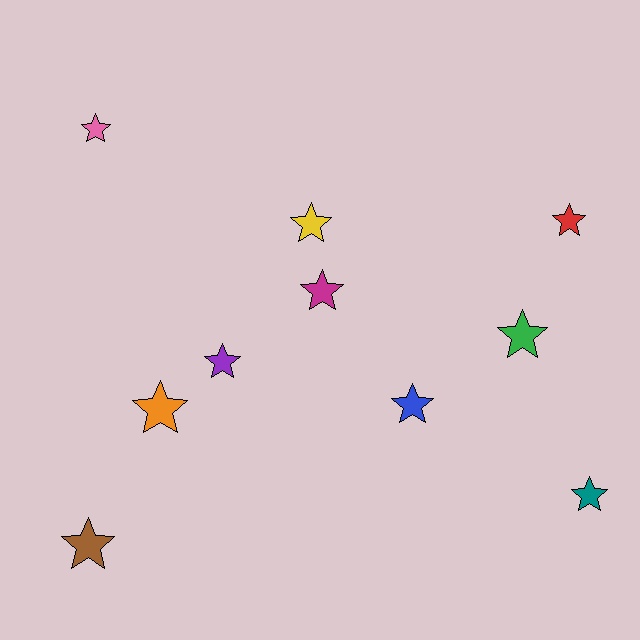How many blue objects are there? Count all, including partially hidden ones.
There is 1 blue object.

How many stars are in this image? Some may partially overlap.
There are 10 stars.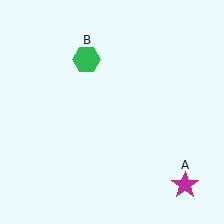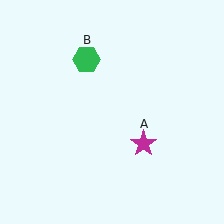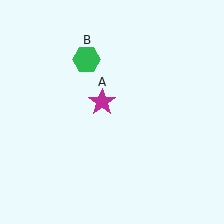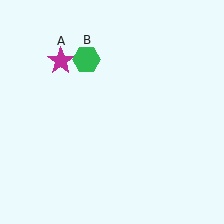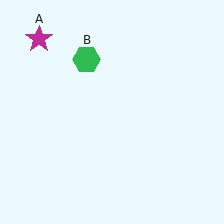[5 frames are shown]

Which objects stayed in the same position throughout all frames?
Green hexagon (object B) remained stationary.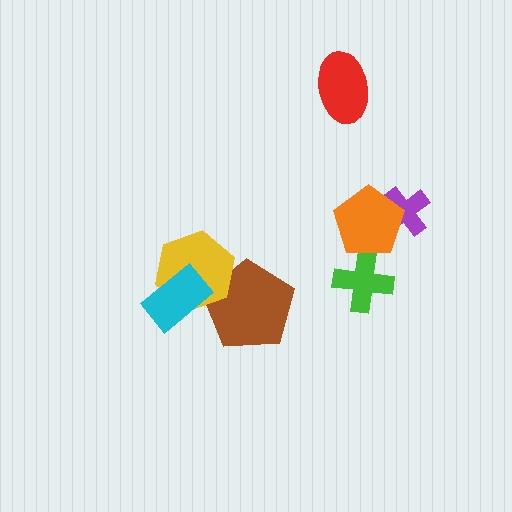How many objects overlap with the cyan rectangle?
1 object overlaps with the cyan rectangle.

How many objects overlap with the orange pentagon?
2 objects overlap with the orange pentagon.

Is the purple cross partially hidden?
Yes, it is partially covered by another shape.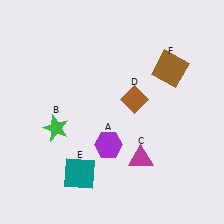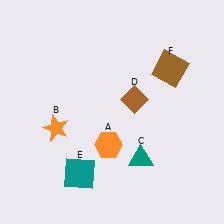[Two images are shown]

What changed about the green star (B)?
In Image 1, B is green. In Image 2, it changed to orange.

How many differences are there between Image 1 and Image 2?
There are 3 differences between the two images.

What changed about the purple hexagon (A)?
In Image 1, A is purple. In Image 2, it changed to orange.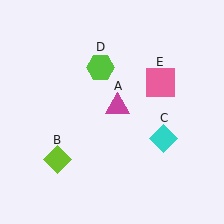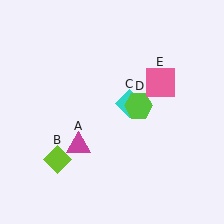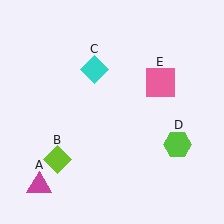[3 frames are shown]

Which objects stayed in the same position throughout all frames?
Lime diamond (object B) and pink square (object E) remained stationary.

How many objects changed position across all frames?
3 objects changed position: magenta triangle (object A), cyan diamond (object C), lime hexagon (object D).